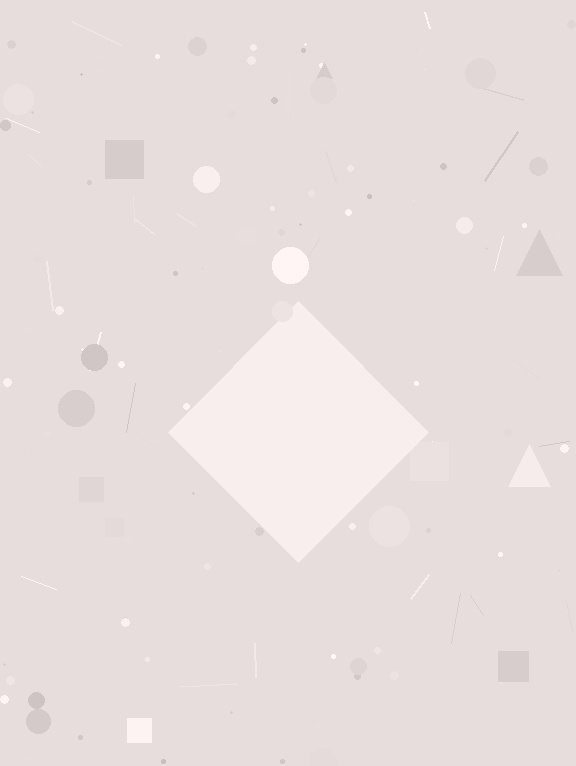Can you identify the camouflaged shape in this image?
The camouflaged shape is a diamond.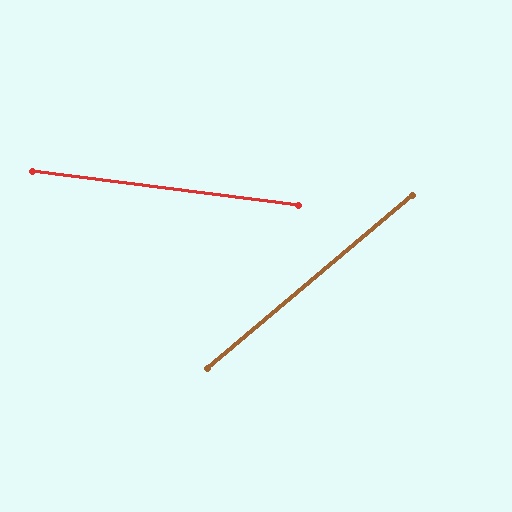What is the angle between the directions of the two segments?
Approximately 48 degrees.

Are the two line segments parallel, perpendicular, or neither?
Neither parallel nor perpendicular — they differ by about 48°.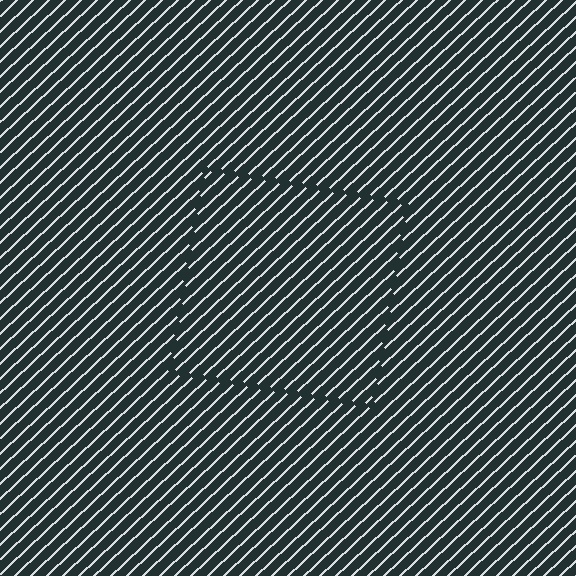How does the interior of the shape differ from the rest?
The interior of the shape contains the same grating, shifted by half a period — the contour is defined by the phase discontinuity where line-ends from the inner and outer gratings abut.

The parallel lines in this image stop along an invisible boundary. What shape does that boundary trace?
An illusory square. The interior of the shape contains the same grating, shifted by half a period — the contour is defined by the phase discontinuity where line-ends from the inner and outer gratings abut.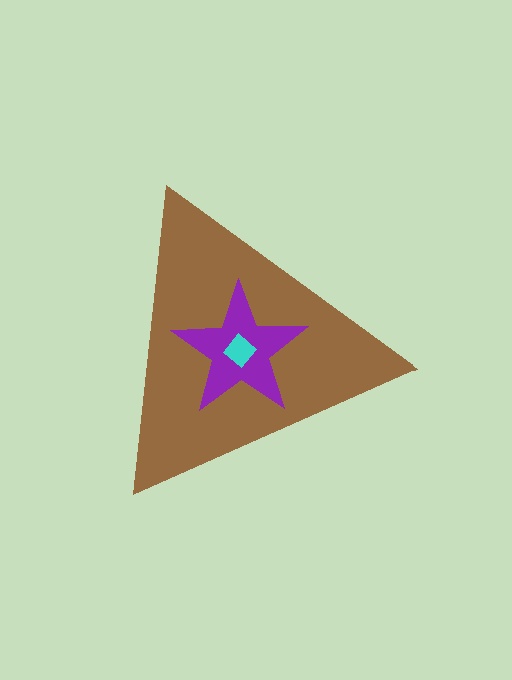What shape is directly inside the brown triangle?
The purple star.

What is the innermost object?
The cyan diamond.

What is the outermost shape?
The brown triangle.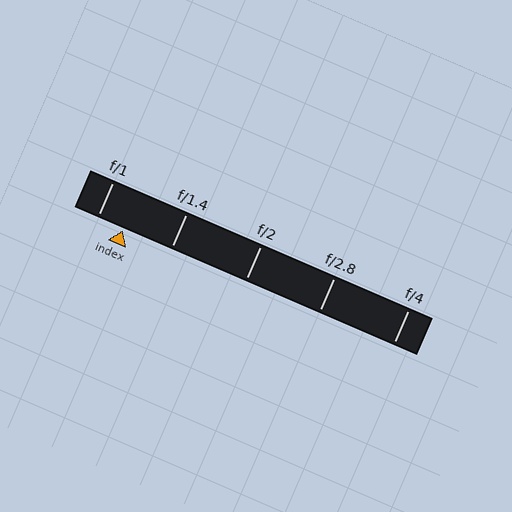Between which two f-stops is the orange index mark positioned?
The index mark is between f/1 and f/1.4.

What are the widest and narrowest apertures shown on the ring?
The widest aperture shown is f/1 and the narrowest is f/4.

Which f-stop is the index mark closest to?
The index mark is closest to f/1.